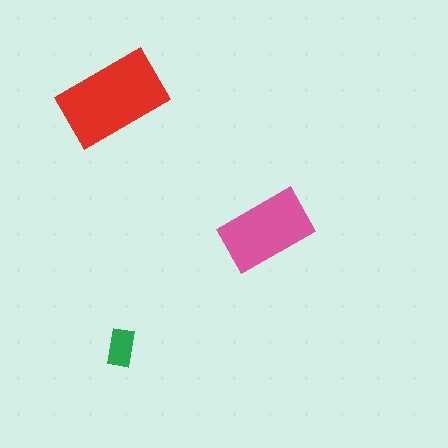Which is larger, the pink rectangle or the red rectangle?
The red one.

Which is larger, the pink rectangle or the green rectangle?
The pink one.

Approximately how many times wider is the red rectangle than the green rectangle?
About 3 times wider.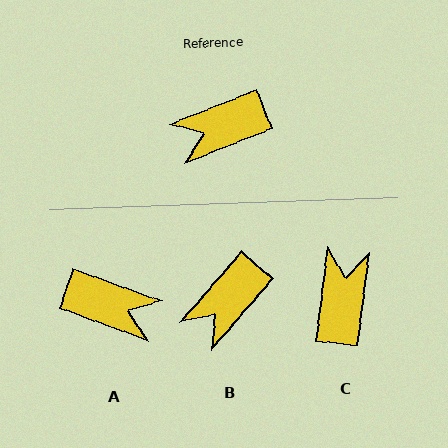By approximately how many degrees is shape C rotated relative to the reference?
Approximately 119 degrees clockwise.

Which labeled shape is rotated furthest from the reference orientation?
A, about 139 degrees away.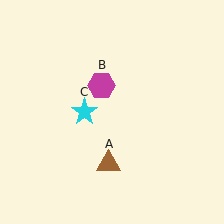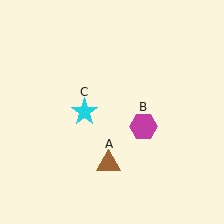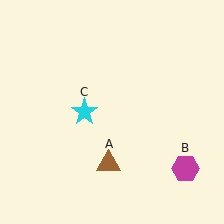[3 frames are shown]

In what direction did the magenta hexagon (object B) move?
The magenta hexagon (object B) moved down and to the right.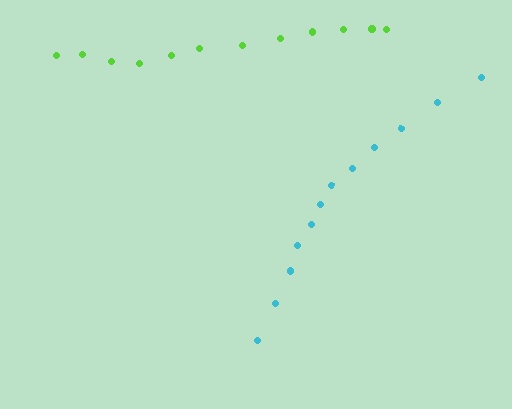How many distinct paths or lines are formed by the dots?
There are 2 distinct paths.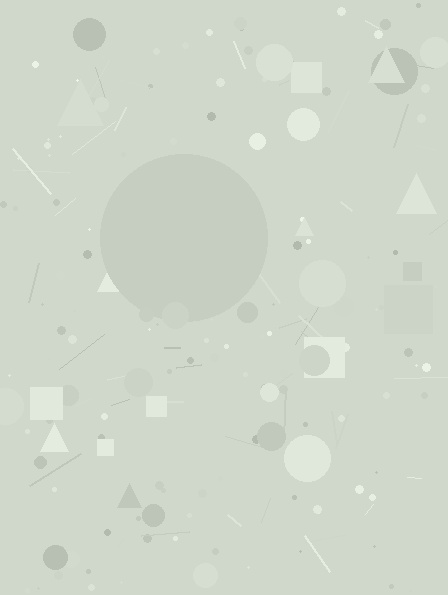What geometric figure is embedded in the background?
A circle is embedded in the background.